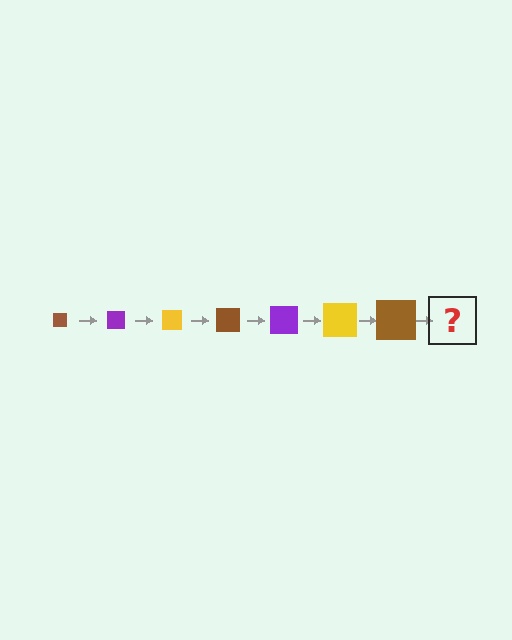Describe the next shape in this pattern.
It should be a purple square, larger than the previous one.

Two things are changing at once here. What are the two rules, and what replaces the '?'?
The two rules are that the square grows larger each step and the color cycles through brown, purple, and yellow. The '?' should be a purple square, larger than the previous one.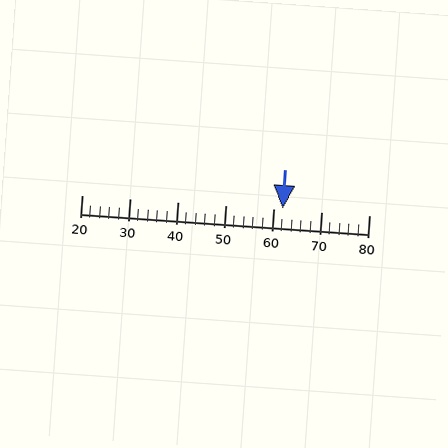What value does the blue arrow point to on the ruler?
The blue arrow points to approximately 62.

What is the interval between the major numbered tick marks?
The major tick marks are spaced 10 units apart.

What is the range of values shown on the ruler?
The ruler shows values from 20 to 80.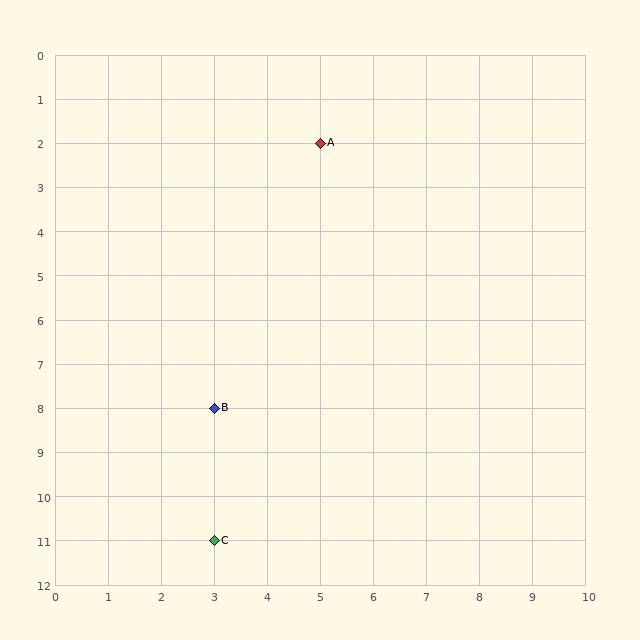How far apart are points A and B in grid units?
Points A and B are 2 columns and 6 rows apart (about 6.3 grid units diagonally).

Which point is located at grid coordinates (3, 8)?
Point B is at (3, 8).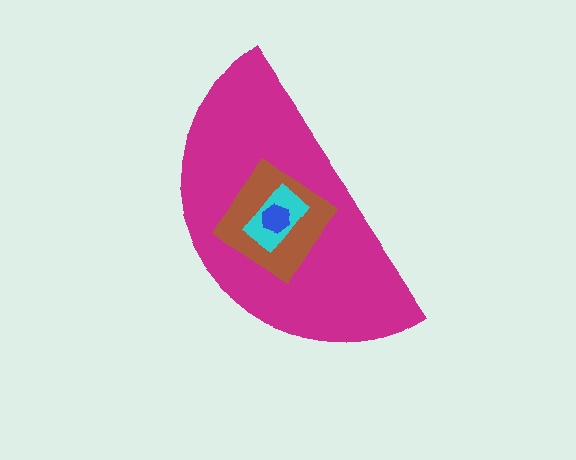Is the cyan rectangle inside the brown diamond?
Yes.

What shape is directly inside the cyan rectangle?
The blue hexagon.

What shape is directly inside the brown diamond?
The cyan rectangle.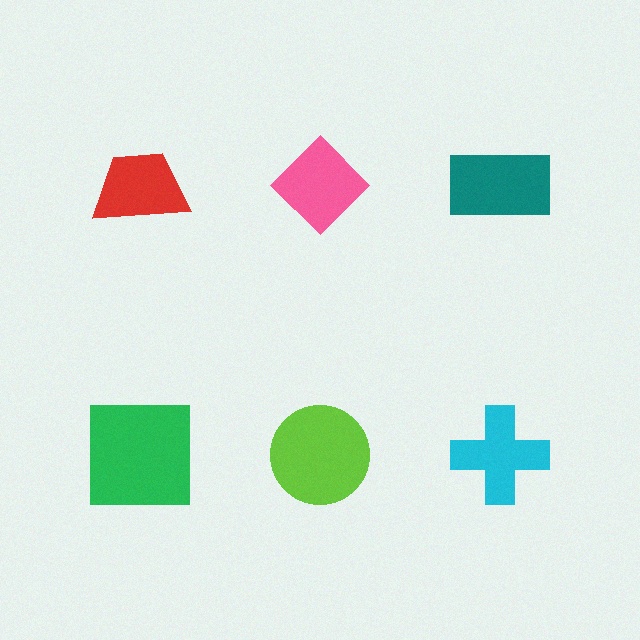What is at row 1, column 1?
A red trapezoid.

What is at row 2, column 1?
A green square.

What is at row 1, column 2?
A pink diamond.